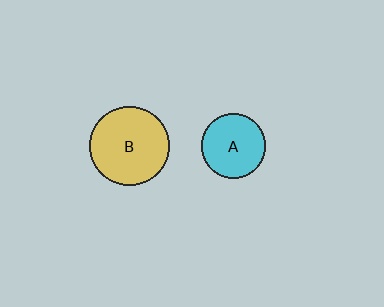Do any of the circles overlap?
No, none of the circles overlap.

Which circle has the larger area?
Circle B (yellow).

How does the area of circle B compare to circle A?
Approximately 1.5 times.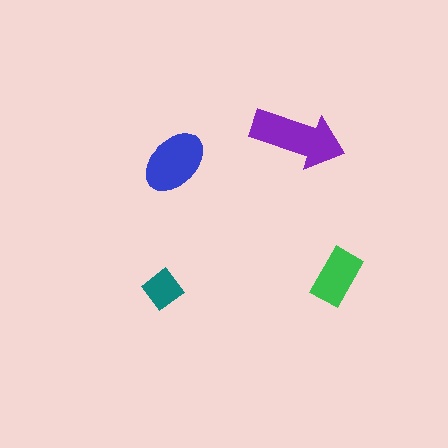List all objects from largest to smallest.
The purple arrow, the blue ellipse, the green rectangle, the teal diamond.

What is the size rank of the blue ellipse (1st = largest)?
2nd.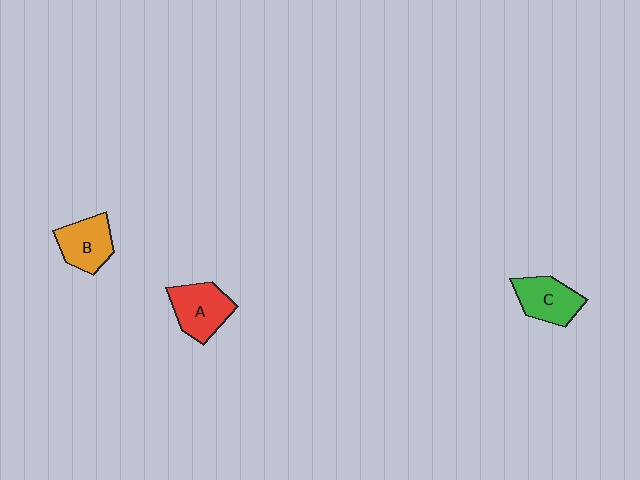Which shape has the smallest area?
Shape B (orange).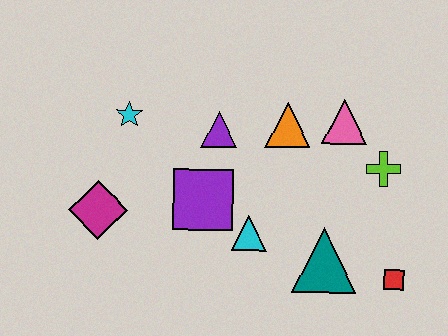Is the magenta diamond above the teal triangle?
Yes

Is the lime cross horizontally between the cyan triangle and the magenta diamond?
No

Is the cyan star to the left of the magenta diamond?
No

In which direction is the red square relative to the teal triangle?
The red square is to the right of the teal triangle.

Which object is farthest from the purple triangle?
The red square is farthest from the purple triangle.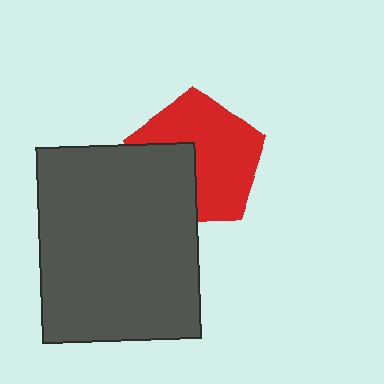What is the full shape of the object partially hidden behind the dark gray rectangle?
The partially hidden object is a red pentagon.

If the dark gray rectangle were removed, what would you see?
You would see the complete red pentagon.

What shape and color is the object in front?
The object in front is a dark gray rectangle.